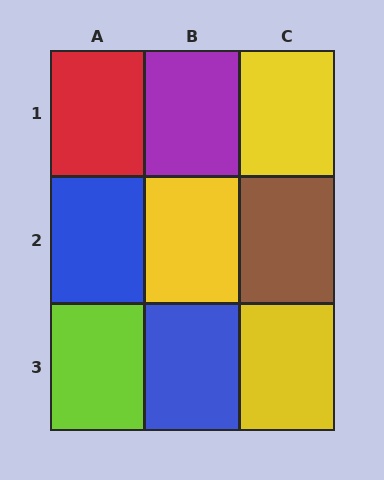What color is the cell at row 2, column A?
Blue.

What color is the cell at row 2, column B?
Yellow.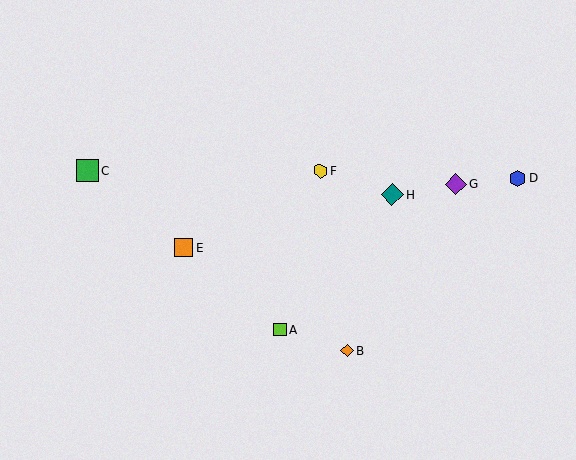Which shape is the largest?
The green square (labeled C) is the largest.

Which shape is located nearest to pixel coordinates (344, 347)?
The orange diamond (labeled B) at (347, 351) is nearest to that location.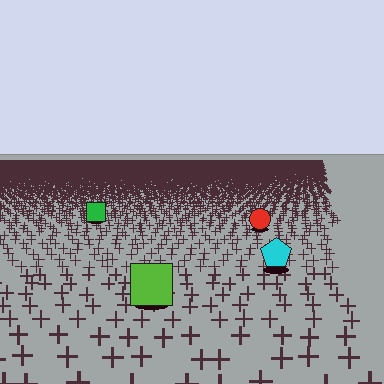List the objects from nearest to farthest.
From nearest to farthest: the lime square, the cyan pentagon, the red circle, the green square.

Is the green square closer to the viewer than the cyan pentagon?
No. The cyan pentagon is closer — you can tell from the texture gradient: the ground texture is coarser near it.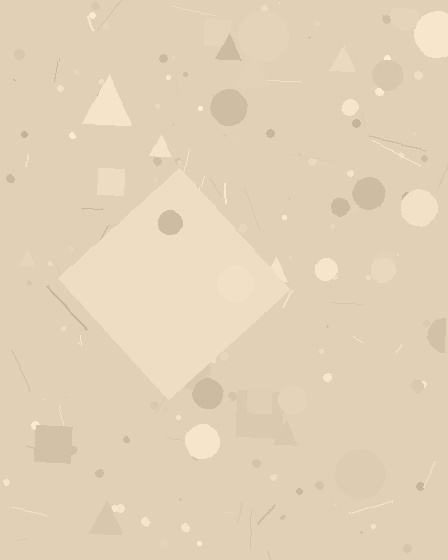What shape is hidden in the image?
A diamond is hidden in the image.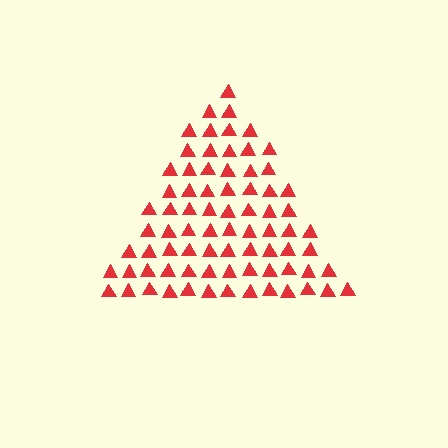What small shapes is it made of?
It is made of small triangles.